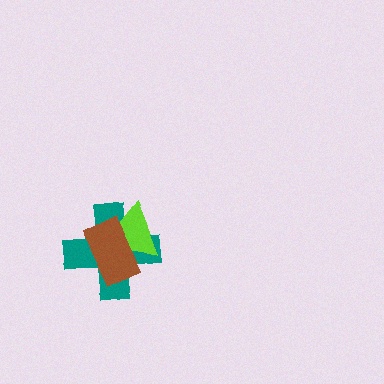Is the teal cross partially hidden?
Yes, it is partially covered by another shape.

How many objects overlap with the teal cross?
2 objects overlap with the teal cross.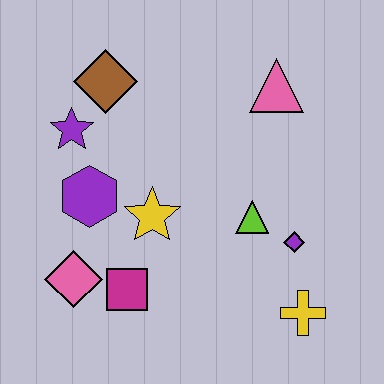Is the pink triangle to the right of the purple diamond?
No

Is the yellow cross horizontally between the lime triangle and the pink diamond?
No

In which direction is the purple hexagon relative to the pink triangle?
The purple hexagon is to the left of the pink triangle.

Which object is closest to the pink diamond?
The magenta square is closest to the pink diamond.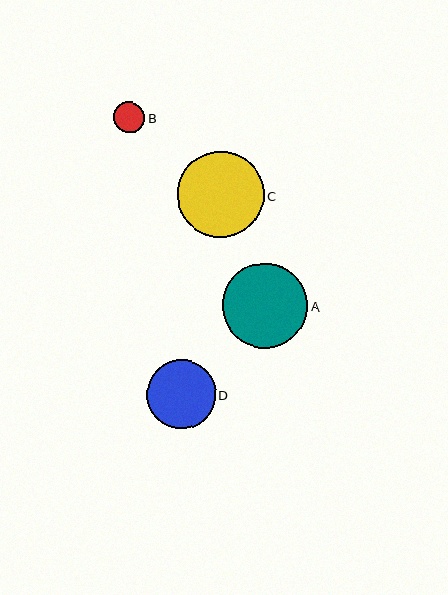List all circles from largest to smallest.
From largest to smallest: C, A, D, B.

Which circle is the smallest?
Circle B is the smallest with a size of approximately 31 pixels.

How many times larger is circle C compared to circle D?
Circle C is approximately 1.3 times the size of circle D.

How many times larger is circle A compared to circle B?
Circle A is approximately 2.7 times the size of circle B.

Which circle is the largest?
Circle C is the largest with a size of approximately 87 pixels.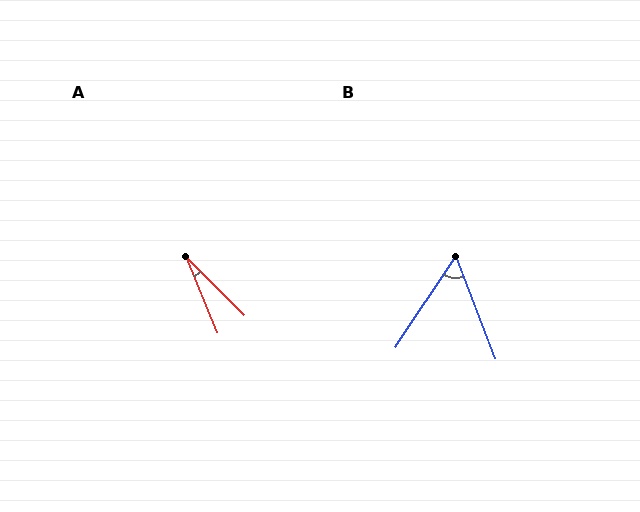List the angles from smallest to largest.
A (23°), B (55°).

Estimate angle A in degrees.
Approximately 23 degrees.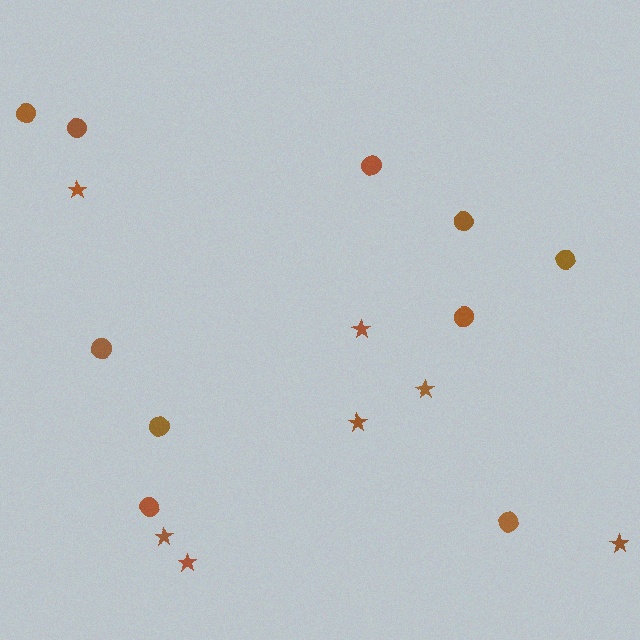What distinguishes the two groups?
There are 2 groups: one group of circles (10) and one group of stars (7).